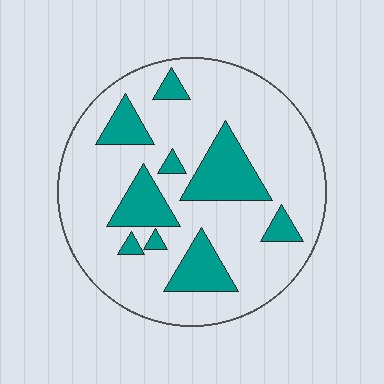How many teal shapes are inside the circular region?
9.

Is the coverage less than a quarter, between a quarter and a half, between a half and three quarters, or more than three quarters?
Less than a quarter.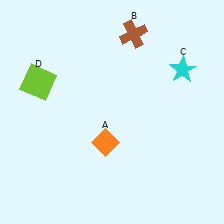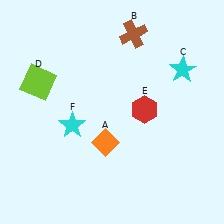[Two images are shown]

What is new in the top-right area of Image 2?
A red hexagon (E) was added in the top-right area of Image 2.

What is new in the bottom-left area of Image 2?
A cyan star (F) was added in the bottom-left area of Image 2.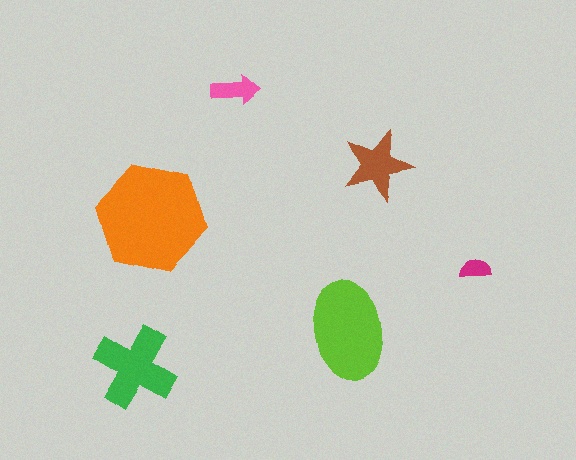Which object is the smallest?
The magenta semicircle.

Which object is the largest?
The orange hexagon.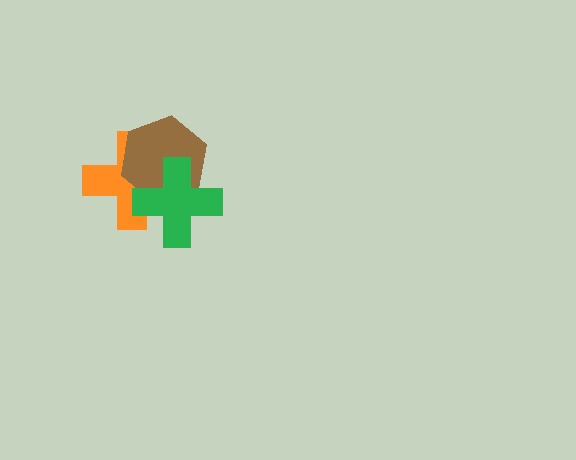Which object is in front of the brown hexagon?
The green cross is in front of the brown hexagon.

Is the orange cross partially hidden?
Yes, it is partially covered by another shape.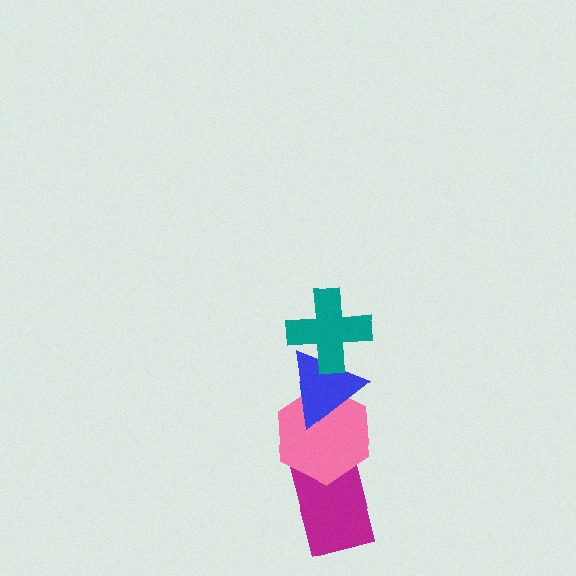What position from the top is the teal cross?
The teal cross is 1st from the top.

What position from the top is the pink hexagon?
The pink hexagon is 3rd from the top.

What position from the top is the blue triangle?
The blue triangle is 2nd from the top.